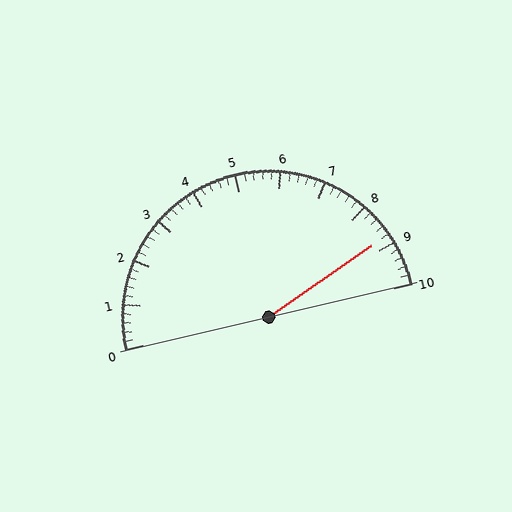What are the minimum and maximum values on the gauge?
The gauge ranges from 0 to 10.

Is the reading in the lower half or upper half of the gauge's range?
The reading is in the upper half of the range (0 to 10).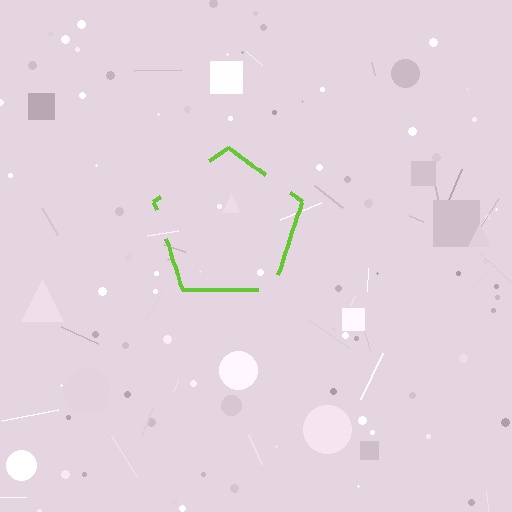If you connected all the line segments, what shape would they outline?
They would outline a pentagon.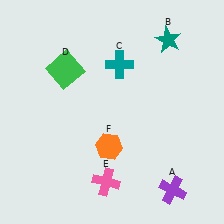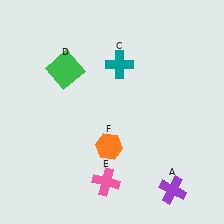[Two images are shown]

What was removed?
The teal star (B) was removed in Image 2.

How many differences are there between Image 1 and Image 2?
There is 1 difference between the two images.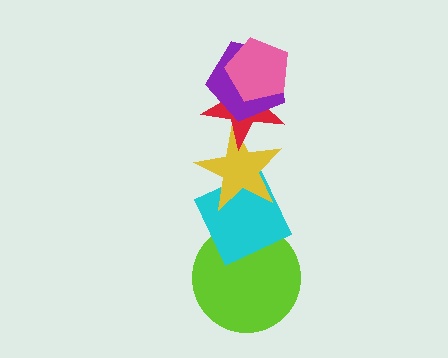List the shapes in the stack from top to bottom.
From top to bottom: the pink pentagon, the purple pentagon, the red star, the yellow star, the cyan diamond, the lime circle.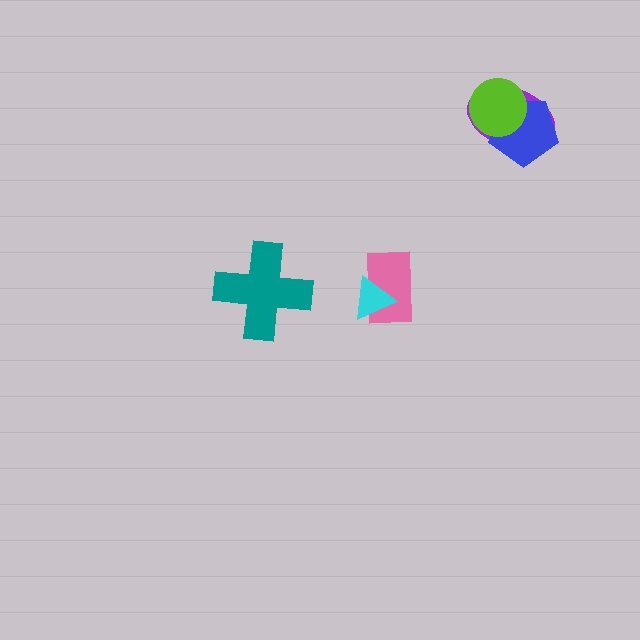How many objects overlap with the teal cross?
0 objects overlap with the teal cross.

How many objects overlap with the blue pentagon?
2 objects overlap with the blue pentagon.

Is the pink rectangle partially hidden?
Yes, it is partially covered by another shape.